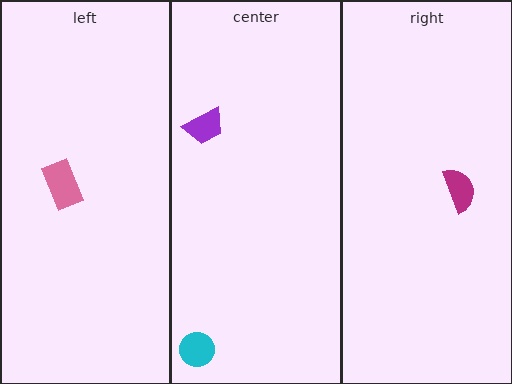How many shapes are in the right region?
1.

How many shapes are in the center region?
2.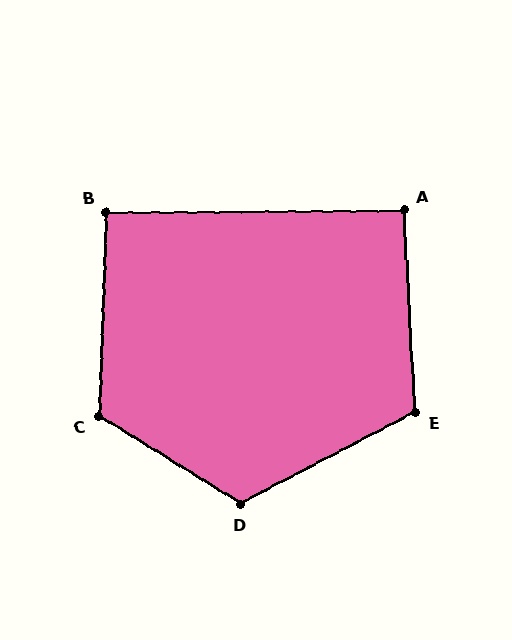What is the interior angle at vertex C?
Approximately 120 degrees (obtuse).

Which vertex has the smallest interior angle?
B, at approximately 92 degrees.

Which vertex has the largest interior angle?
D, at approximately 121 degrees.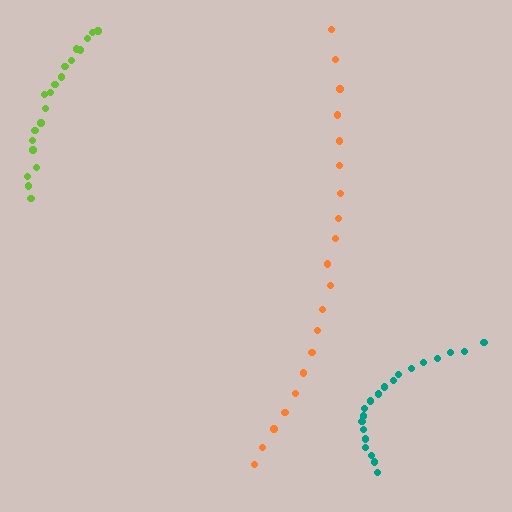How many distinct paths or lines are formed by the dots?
There are 3 distinct paths.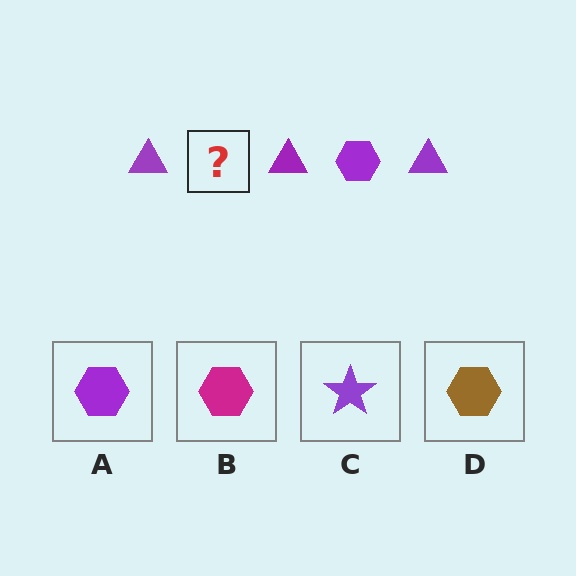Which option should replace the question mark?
Option A.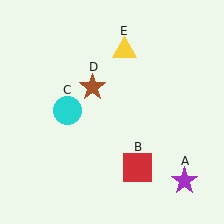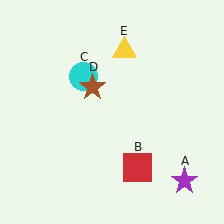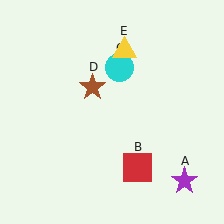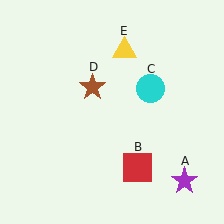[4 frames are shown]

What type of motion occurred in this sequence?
The cyan circle (object C) rotated clockwise around the center of the scene.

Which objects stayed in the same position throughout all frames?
Purple star (object A) and red square (object B) and brown star (object D) and yellow triangle (object E) remained stationary.